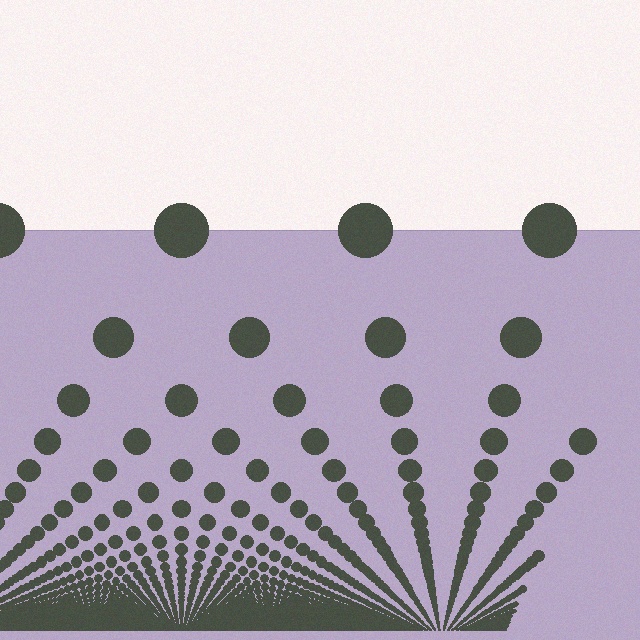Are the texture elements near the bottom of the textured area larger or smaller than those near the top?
Smaller. The gradient is inverted — elements near the bottom are smaller and denser.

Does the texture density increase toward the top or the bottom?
Density increases toward the bottom.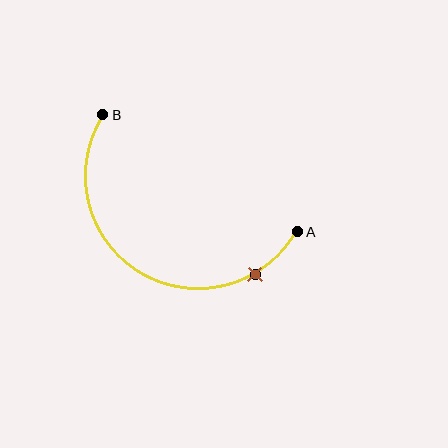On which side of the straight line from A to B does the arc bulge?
The arc bulges below the straight line connecting A and B.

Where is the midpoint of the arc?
The arc midpoint is the point on the curve farthest from the straight line joining A and B. It sits below that line.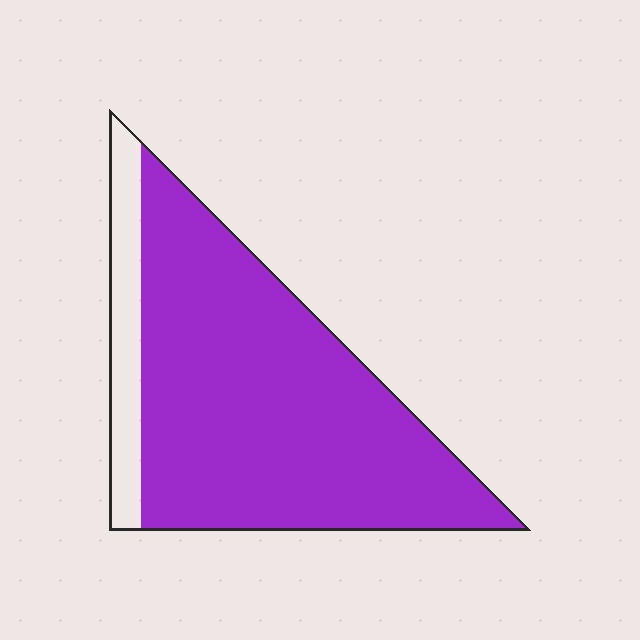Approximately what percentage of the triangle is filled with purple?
Approximately 85%.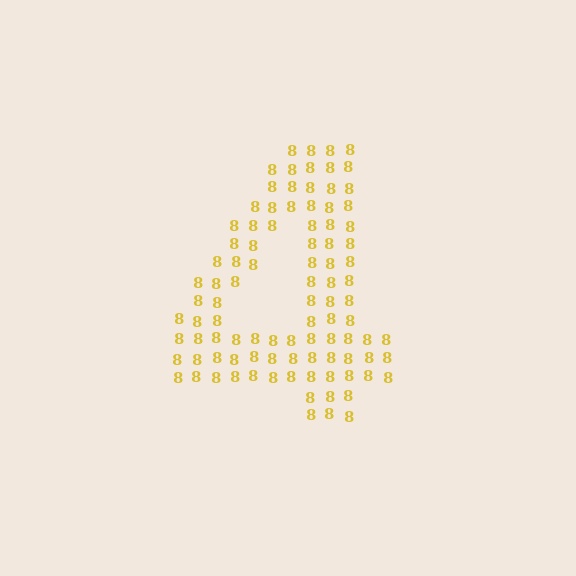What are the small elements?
The small elements are digit 8's.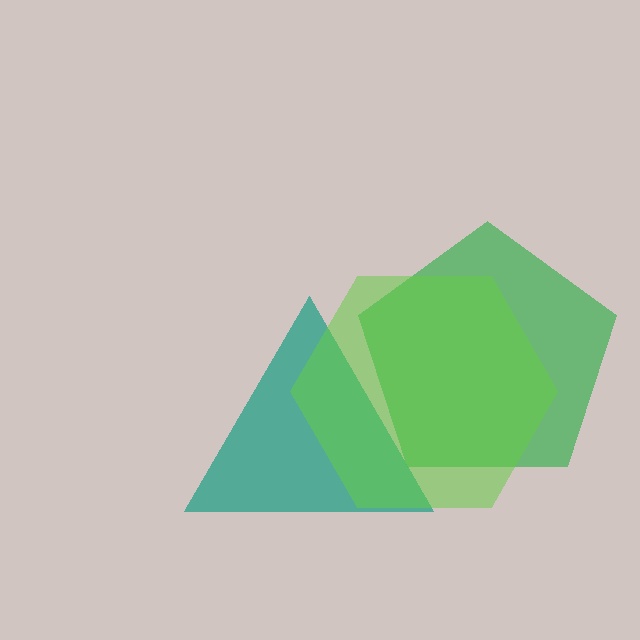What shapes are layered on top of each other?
The layered shapes are: a green pentagon, a teal triangle, a lime hexagon.